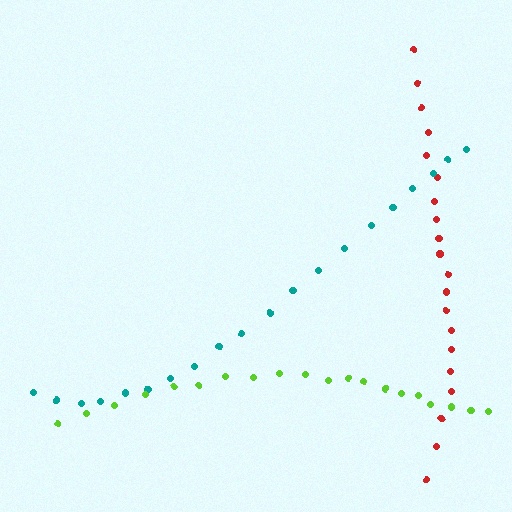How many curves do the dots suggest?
There are 3 distinct paths.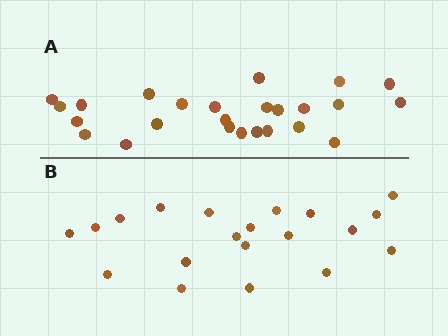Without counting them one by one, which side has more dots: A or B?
Region A (the top region) has more dots.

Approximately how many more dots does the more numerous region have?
Region A has about 5 more dots than region B.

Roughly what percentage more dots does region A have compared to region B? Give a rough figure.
About 25% more.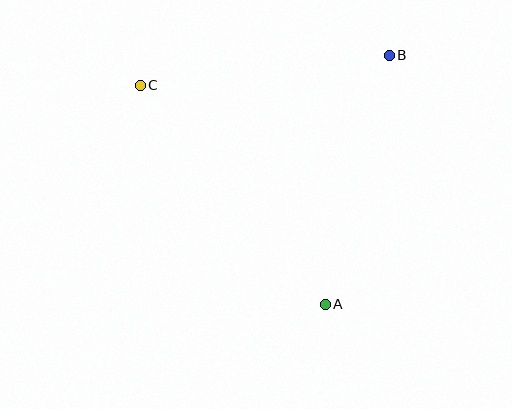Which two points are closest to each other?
Points B and C are closest to each other.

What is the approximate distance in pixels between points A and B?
The distance between A and B is approximately 257 pixels.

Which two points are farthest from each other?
Points A and C are farthest from each other.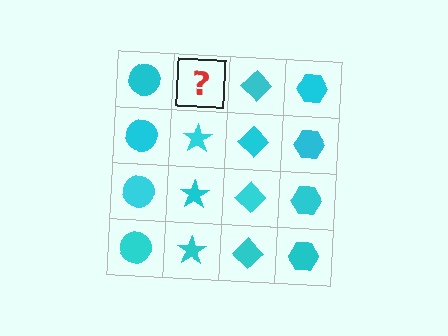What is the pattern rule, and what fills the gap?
The rule is that each column has a consistent shape. The gap should be filled with a cyan star.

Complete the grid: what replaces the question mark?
The question mark should be replaced with a cyan star.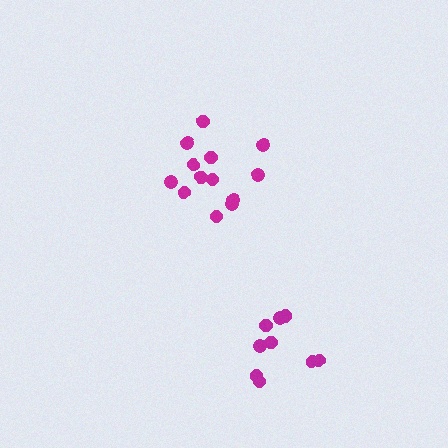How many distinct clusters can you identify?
There are 2 distinct clusters.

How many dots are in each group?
Group 1: 13 dots, Group 2: 9 dots (22 total).